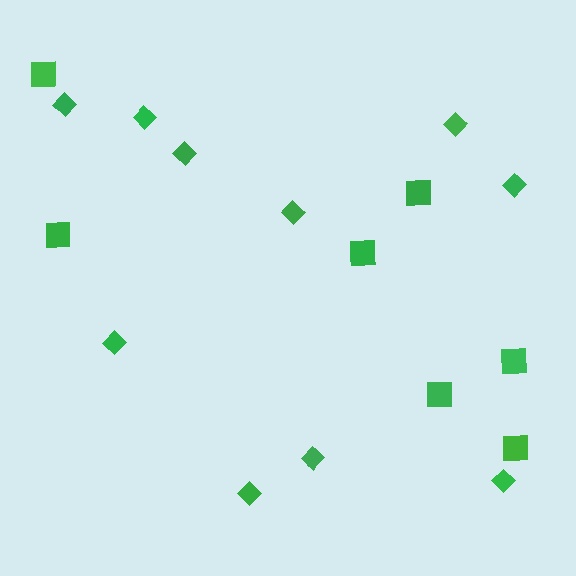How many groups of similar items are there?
There are 2 groups: one group of squares (7) and one group of diamonds (10).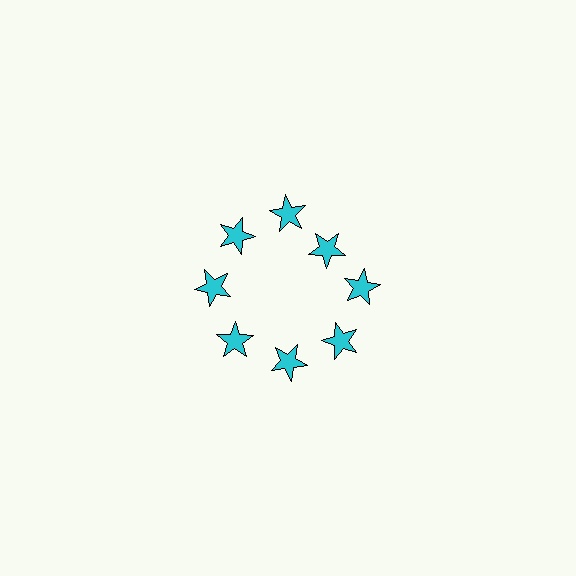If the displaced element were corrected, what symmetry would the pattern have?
It would have 8-fold rotational symmetry — the pattern would map onto itself every 45 degrees.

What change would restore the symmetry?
The symmetry would be restored by moving it outward, back onto the ring so that all 8 stars sit at equal angles and equal distance from the center.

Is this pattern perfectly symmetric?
No. The 8 cyan stars are arranged in a ring, but one element near the 2 o'clock position is pulled inward toward the center, breaking the 8-fold rotational symmetry.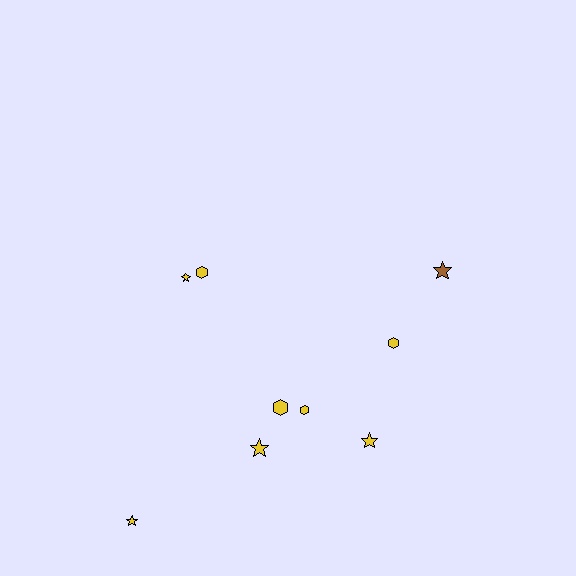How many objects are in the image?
There are 9 objects.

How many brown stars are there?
There is 1 brown star.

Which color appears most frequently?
Yellow, with 8 objects.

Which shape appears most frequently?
Star, with 5 objects.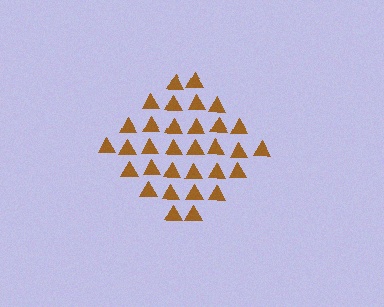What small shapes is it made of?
It is made of small triangles.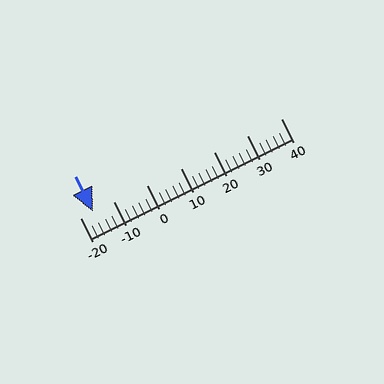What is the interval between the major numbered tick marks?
The major tick marks are spaced 10 units apart.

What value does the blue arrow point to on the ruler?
The blue arrow points to approximately -16.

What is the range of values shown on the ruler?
The ruler shows values from -20 to 40.